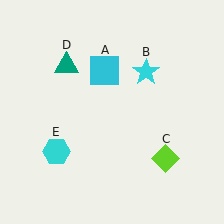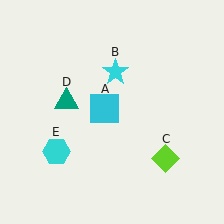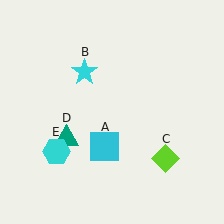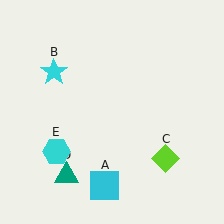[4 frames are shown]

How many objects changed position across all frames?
3 objects changed position: cyan square (object A), cyan star (object B), teal triangle (object D).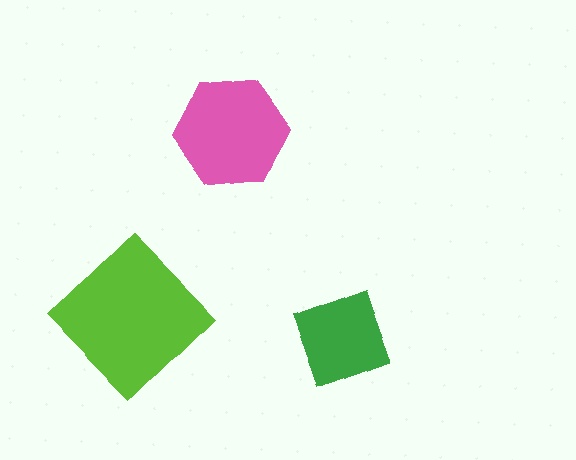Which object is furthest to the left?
The lime diamond is leftmost.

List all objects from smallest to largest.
The green diamond, the pink hexagon, the lime diamond.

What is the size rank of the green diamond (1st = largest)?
3rd.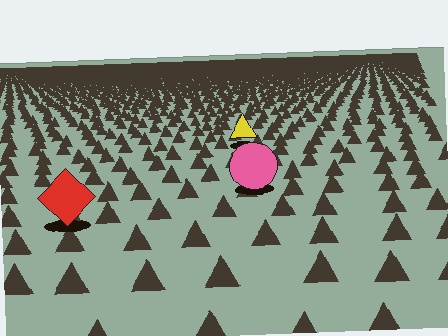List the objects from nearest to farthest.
From nearest to farthest: the red diamond, the pink circle, the yellow triangle.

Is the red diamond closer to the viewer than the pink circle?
Yes. The red diamond is closer — you can tell from the texture gradient: the ground texture is coarser near it.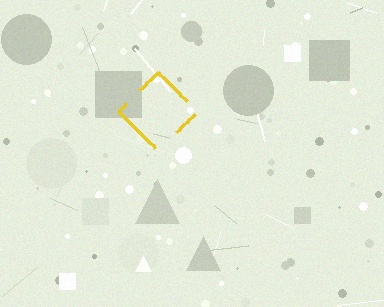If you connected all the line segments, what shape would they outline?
They would outline a diamond.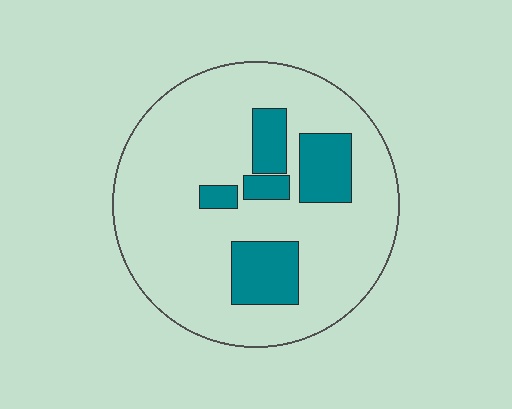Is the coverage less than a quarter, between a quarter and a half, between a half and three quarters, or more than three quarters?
Less than a quarter.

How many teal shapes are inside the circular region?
5.